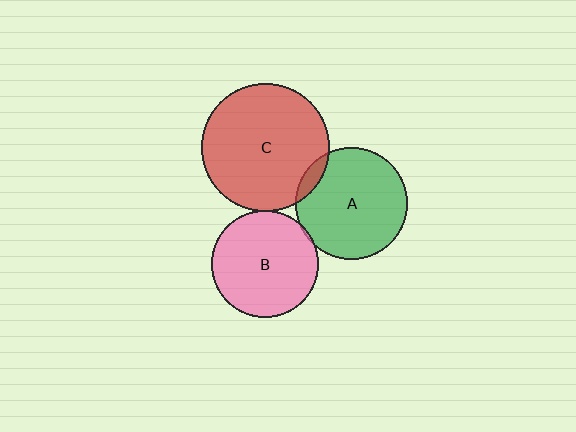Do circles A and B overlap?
Yes.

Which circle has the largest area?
Circle C (red).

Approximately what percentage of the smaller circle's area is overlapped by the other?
Approximately 5%.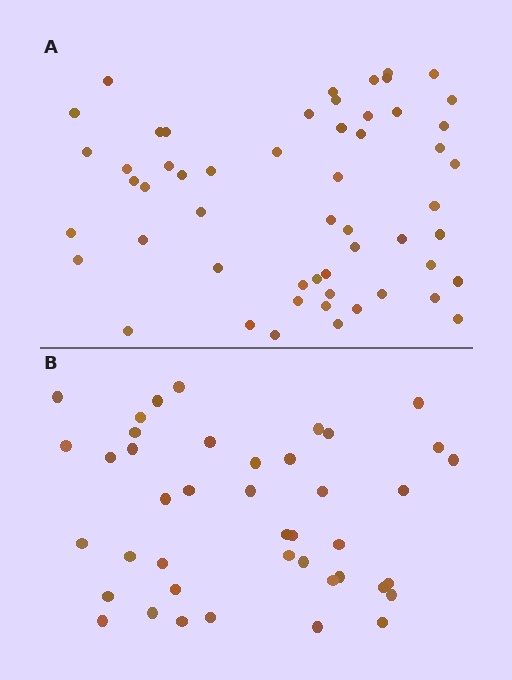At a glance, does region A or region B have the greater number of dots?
Region A (the top region) has more dots.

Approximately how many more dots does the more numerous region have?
Region A has approximately 15 more dots than region B.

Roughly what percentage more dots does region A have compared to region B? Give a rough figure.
About 30% more.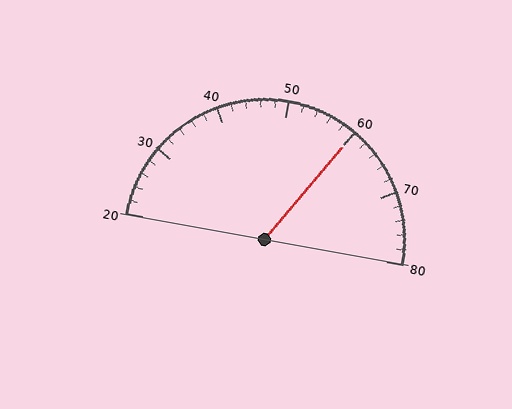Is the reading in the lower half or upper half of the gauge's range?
The reading is in the upper half of the range (20 to 80).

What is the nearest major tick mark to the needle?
The nearest major tick mark is 60.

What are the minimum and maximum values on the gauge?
The gauge ranges from 20 to 80.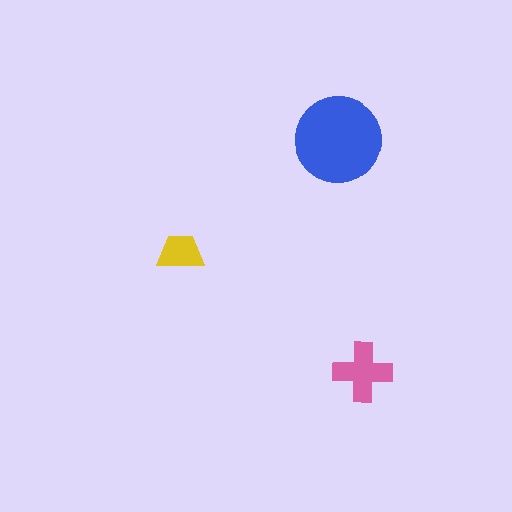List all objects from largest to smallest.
The blue circle, the pink cross, the yellow trapezoid.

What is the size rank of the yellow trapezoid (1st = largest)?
3rd.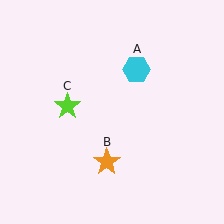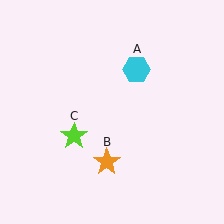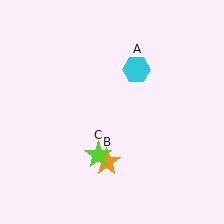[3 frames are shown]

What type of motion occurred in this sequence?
The lime star (object C) rotated counterclockwise around the center of the scene.